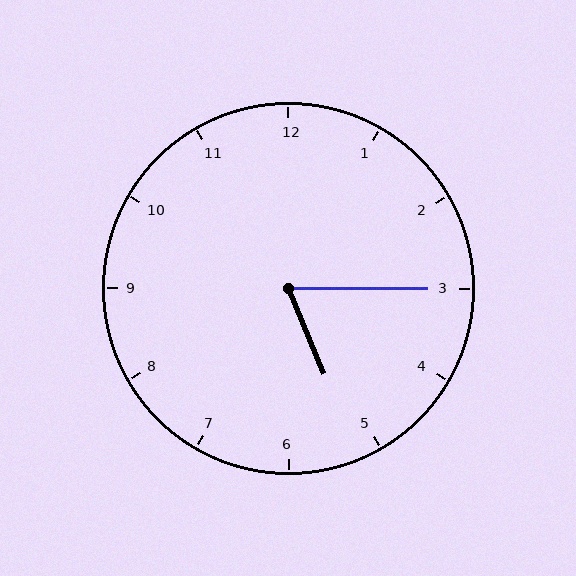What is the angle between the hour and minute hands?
Approximately 68 degrees.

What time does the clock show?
5:15.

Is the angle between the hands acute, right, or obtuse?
It is acute.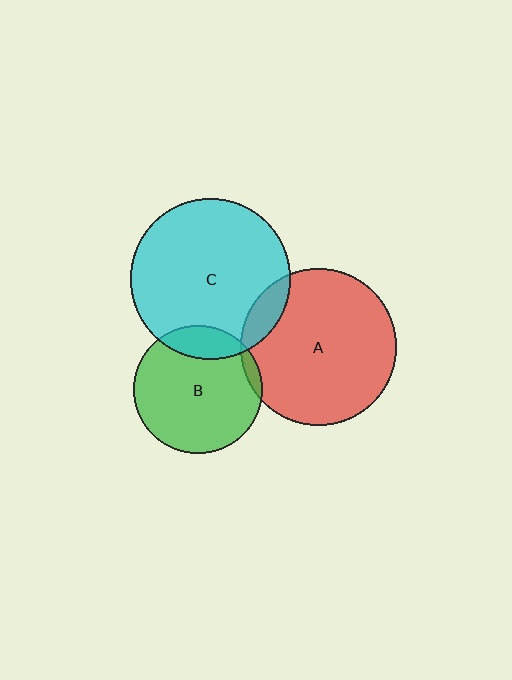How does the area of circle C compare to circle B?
Approximately 1.6 times.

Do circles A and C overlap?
Yes.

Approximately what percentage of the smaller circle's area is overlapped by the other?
Approximately 10%.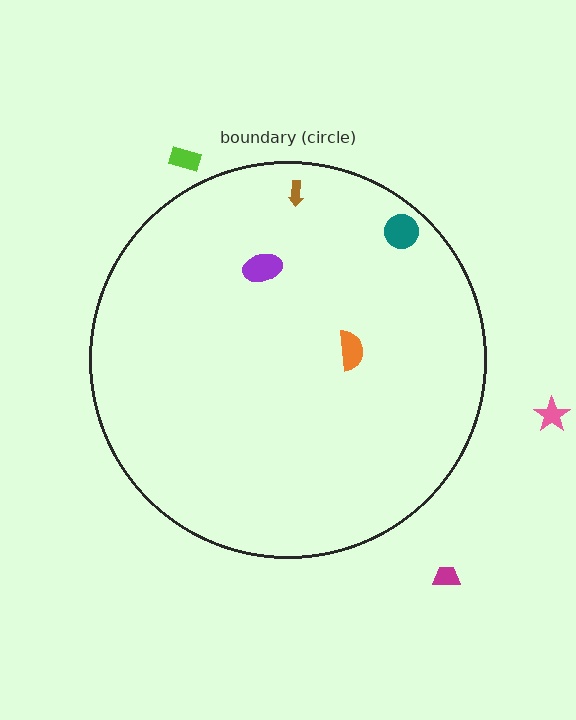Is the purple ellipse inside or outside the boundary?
Inside.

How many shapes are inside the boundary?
4 inside, 3 outside.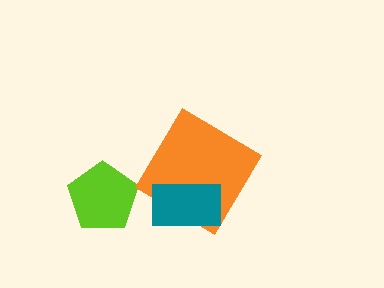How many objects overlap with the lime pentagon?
0 objects overlap with the lime pentagon.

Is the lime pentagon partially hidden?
No, no other shape covers it.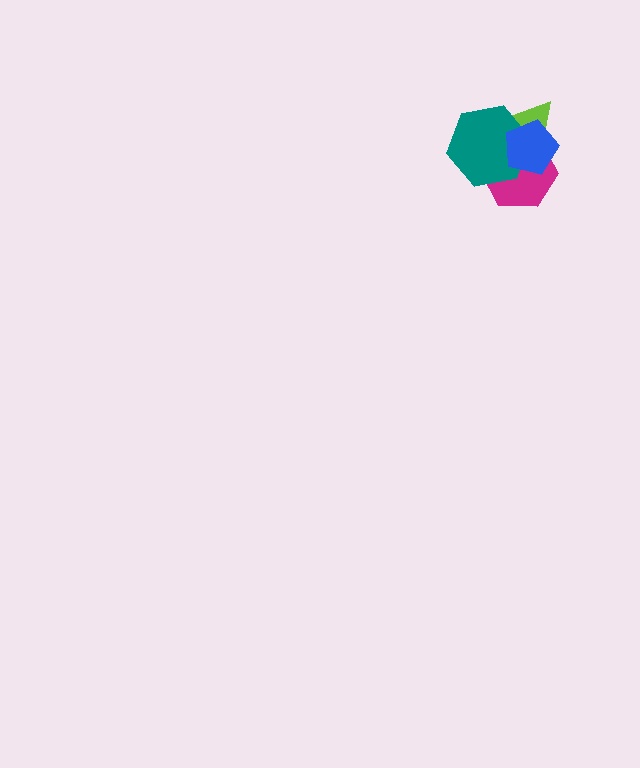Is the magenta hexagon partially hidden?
Yes, it is partially covered by another shape.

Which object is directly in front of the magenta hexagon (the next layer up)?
The teal hexagon is directly in front of the magenta hexagon.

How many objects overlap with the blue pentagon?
3 objects overlap with the blue pentagon.